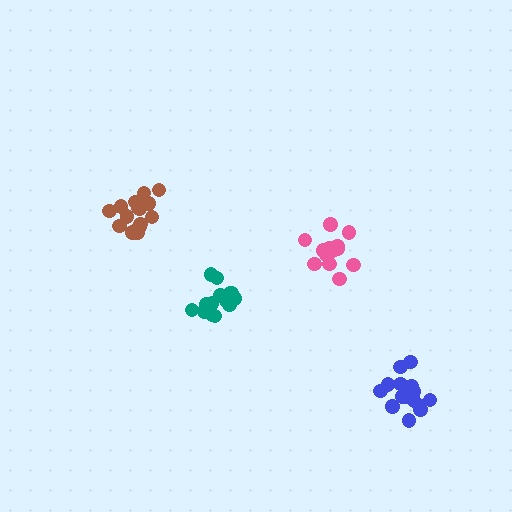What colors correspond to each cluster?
The clusters are colored: teal, blue, pink, brown.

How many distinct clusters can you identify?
There are 4 distinct clusters.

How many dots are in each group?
Group 1: 14 dots, Group 2: 17 dots, Group 3: 13 dots, Group 4: 15 dots (59 total).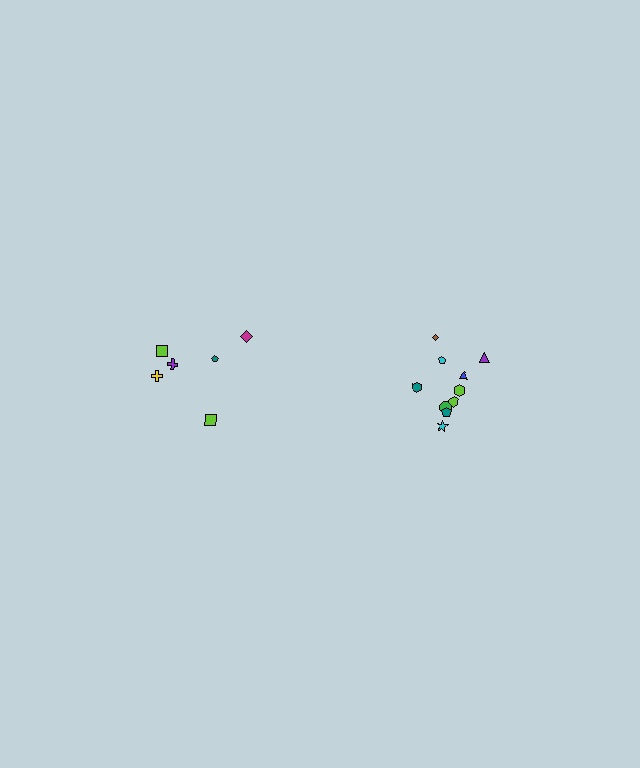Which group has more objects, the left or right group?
The right group.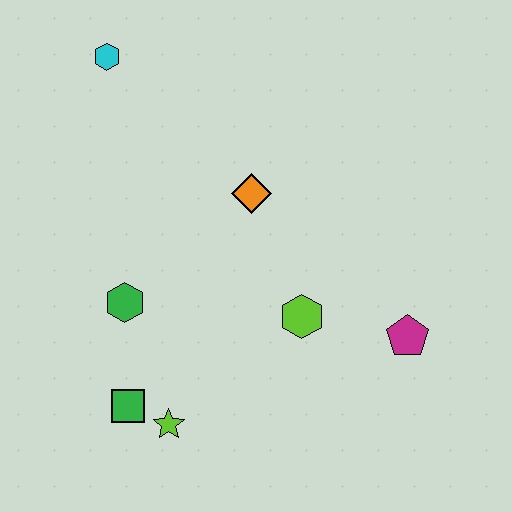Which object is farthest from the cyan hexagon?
The magenta pentagon is farthest from the cyan hexagon.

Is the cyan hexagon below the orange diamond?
No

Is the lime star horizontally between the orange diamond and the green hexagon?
Yes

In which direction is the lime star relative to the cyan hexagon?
The lime star is below the cyan hexagon.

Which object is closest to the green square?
The lime star is closest to the green square.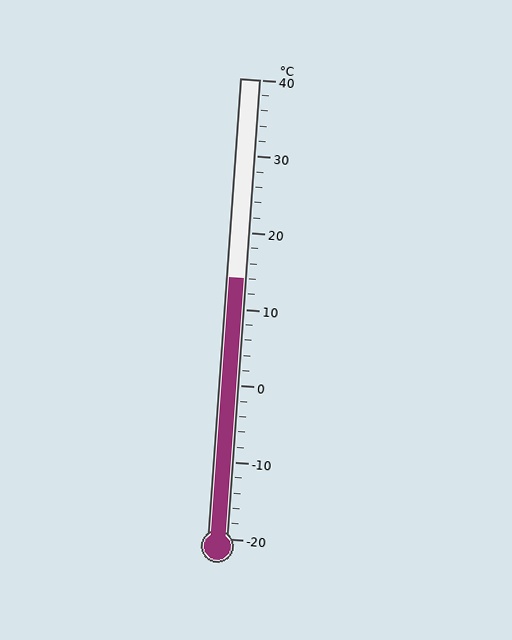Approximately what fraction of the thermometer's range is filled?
The thermometer is filled to approximately 55% of its range.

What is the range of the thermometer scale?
The thermometer scale ranges from -20°C to 40°C.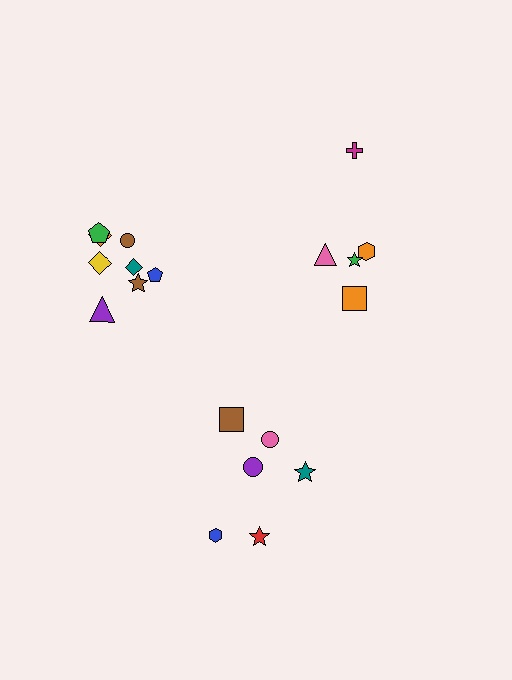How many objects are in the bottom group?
There are 6 objects.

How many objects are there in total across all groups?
There are 19 objects.